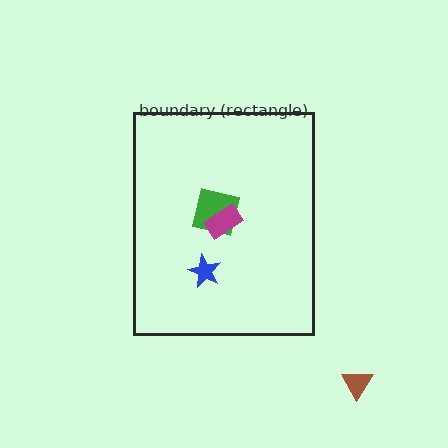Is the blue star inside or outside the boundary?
Inside.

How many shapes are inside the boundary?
3 inside, 1 outside.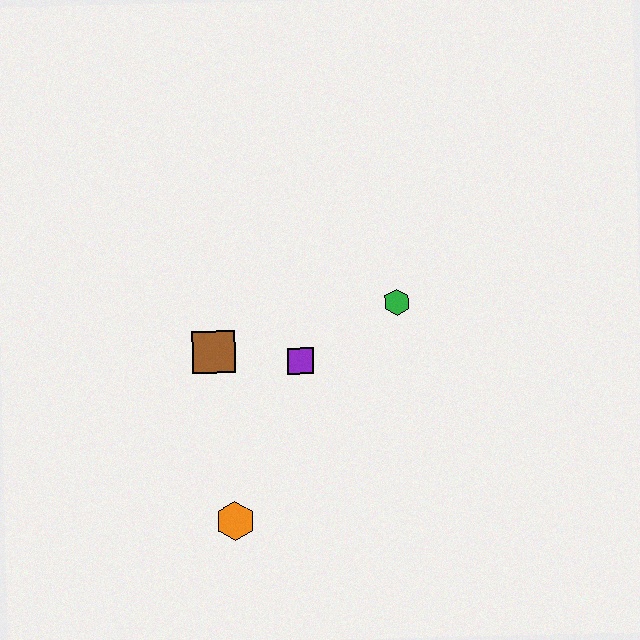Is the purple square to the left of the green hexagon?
Yes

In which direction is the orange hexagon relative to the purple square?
The orange hexagon is below the purple square.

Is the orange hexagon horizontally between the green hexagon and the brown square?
Yes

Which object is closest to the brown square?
The purple square is closest to the brown square.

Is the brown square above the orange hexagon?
Yes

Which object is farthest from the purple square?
The orange hexagon is farthest from the purple square.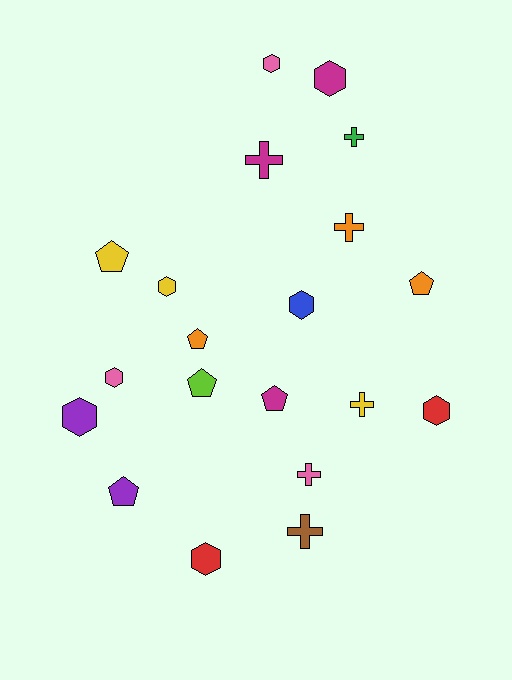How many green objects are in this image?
There is 1 green object.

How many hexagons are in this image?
There are 8 hexagons.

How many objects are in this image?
There are 20 objects.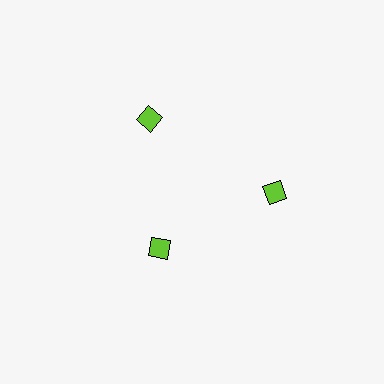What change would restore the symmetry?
The symmetry would be restored by moving it outward, back onto the ring so that all 3 squares sit at equal angles and equal distance from the center.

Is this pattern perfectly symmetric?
No. The 3 lime squares are arranged in a ring, but one element near the 7 o'clock position is pulled inward toward the center, breaking the 3-fold rotational symmetry.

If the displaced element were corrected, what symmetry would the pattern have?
It would have 3-fold rotational symmetry — the pattern would map onto itself every 120 degrees.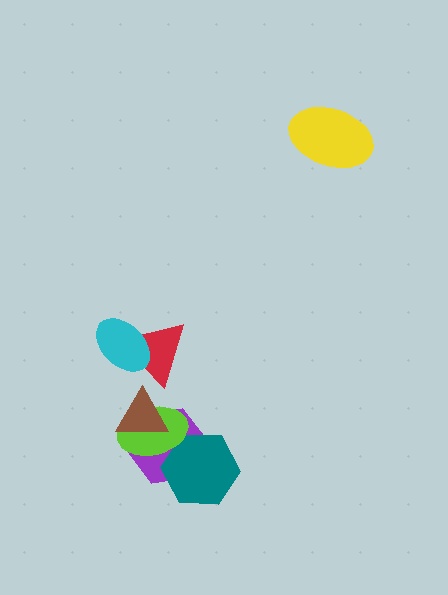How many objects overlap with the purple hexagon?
3 objects overlap with the purple hexagon.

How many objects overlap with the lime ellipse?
3 objects overlap with the lime ellipse.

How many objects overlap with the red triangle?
1 object overlaps with the red triangle.